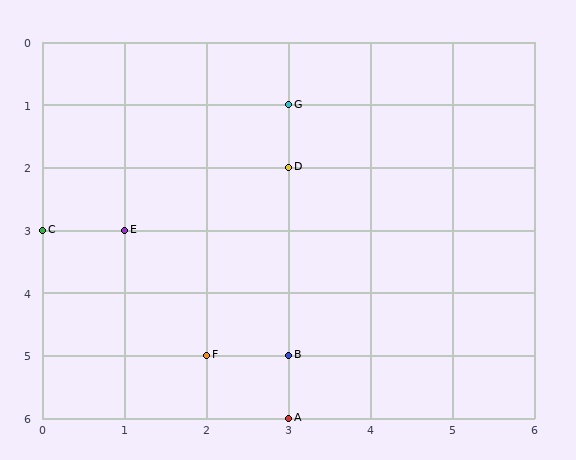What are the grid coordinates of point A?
Point A is at grid coordinates (3, 6).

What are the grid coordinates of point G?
Point G is at grid coordinates (3, 1).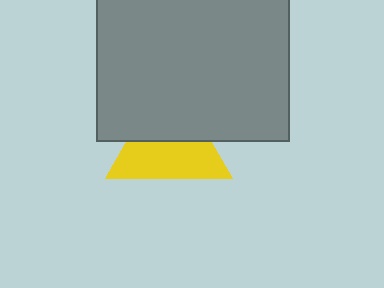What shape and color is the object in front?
The object in front is a gray square.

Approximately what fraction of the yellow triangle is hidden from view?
Roughly 44% of the yellow triangle is hidden behind the gray square.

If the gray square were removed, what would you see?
You would see the complete yellow triangle.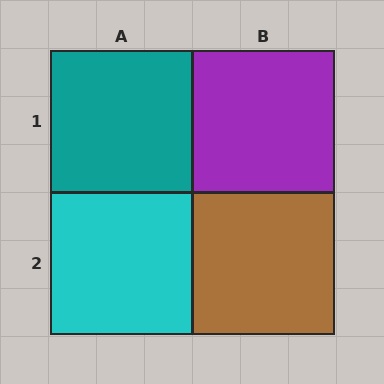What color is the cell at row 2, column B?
Brown.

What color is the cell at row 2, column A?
Cyan.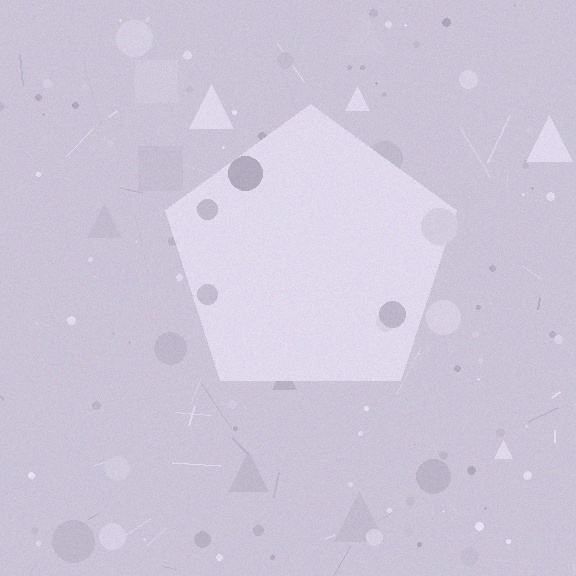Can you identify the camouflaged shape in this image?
The camouflaged shape is a pentagon.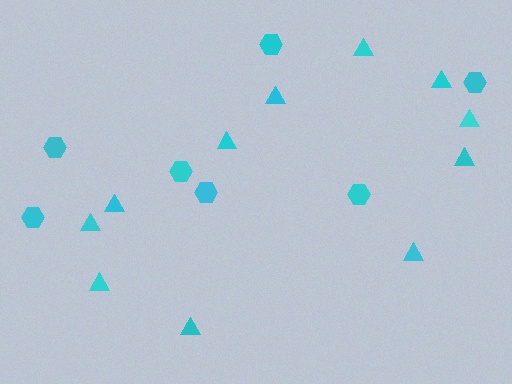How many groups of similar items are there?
There are 2 groups: one group of hexagons (7) and one group of triangles (11).